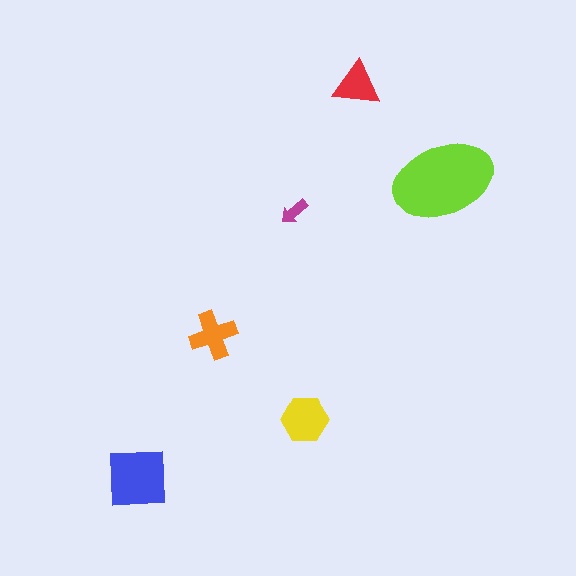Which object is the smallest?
The magenta arrow.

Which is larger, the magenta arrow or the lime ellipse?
The lime ellipse.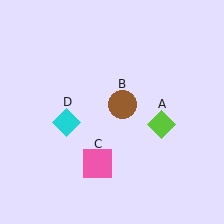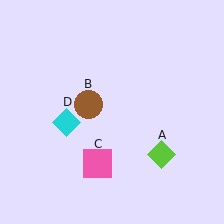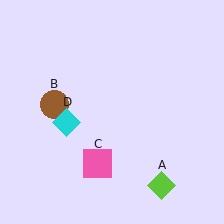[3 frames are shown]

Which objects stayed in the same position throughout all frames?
Pink square (object C) and cyan diamond (object D) remained stationary.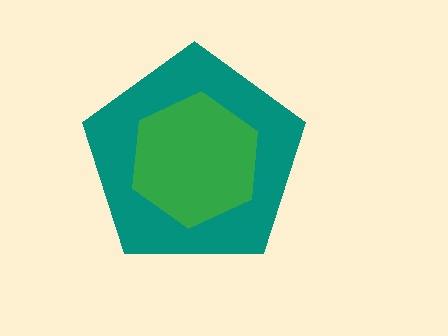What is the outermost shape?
The teal pentagon.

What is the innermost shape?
The green hexagon.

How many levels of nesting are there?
2.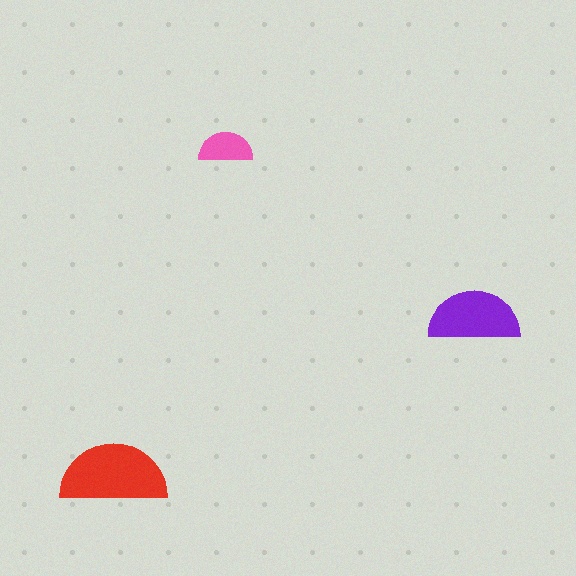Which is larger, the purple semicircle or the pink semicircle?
The purple one.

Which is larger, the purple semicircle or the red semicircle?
The red one.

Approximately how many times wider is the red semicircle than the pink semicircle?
About 2 times wider.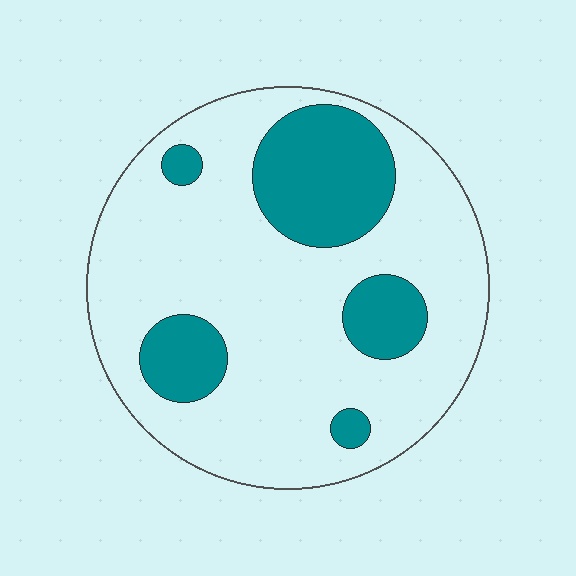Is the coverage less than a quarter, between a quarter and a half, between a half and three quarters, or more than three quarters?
Less than a quarter.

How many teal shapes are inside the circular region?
5.